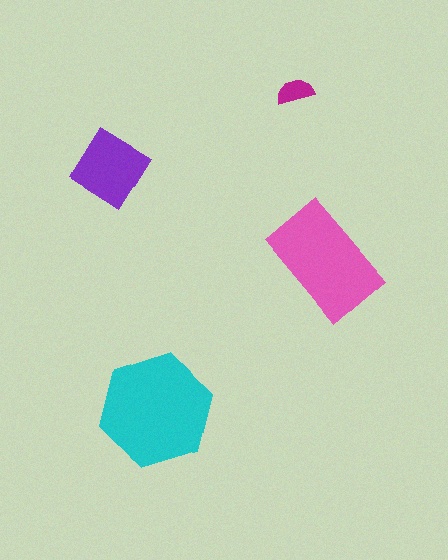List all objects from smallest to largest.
The magenta semicircle, the purple diamond, the pink rectangle, the cyan hexagon.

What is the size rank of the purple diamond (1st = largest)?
3rd.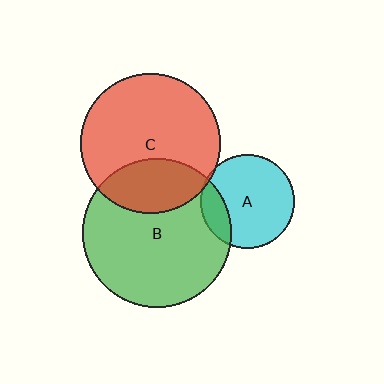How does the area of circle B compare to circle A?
Approximately 2.5 times.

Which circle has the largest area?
Circle B (green).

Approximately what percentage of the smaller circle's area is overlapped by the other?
Approximately 5%.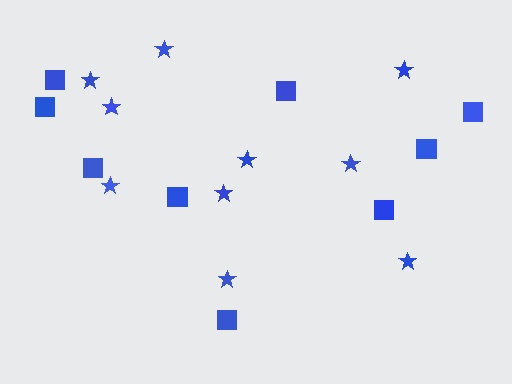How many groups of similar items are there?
There are 2 groups: one group of squares (9) and one group of stars (10).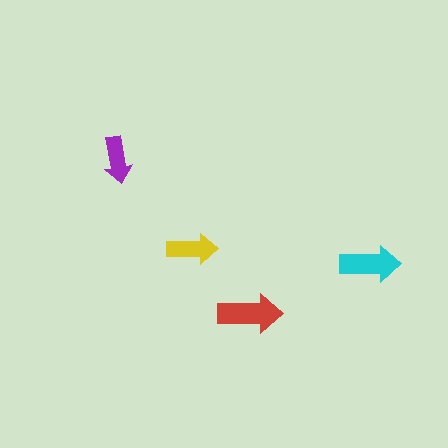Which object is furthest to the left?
The purple arrow is leftmost.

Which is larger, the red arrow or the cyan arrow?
The red one.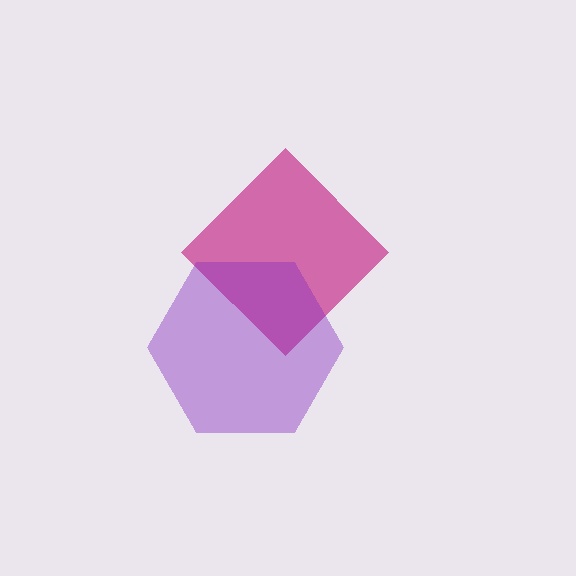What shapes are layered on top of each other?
The layered shapes are: a magenta diamond, a purple hexagon.